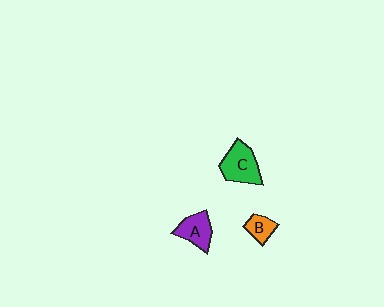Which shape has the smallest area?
Shape B (orange).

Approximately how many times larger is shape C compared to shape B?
Approximately 1.9 times.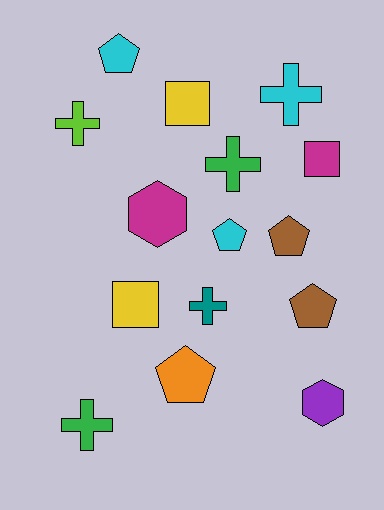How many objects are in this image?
There are 15 objects.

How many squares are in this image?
There are 3 squares.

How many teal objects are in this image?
There is 1 teal object.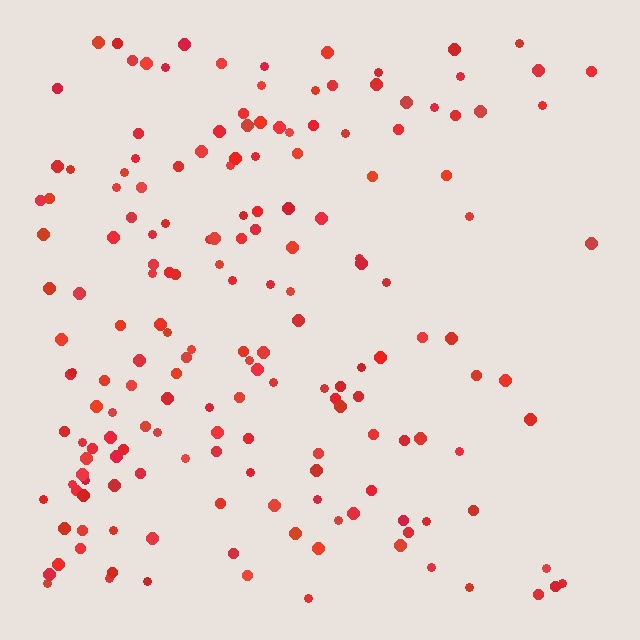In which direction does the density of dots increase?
From right to left, with the left side densest.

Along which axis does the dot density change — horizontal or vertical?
Horizontal.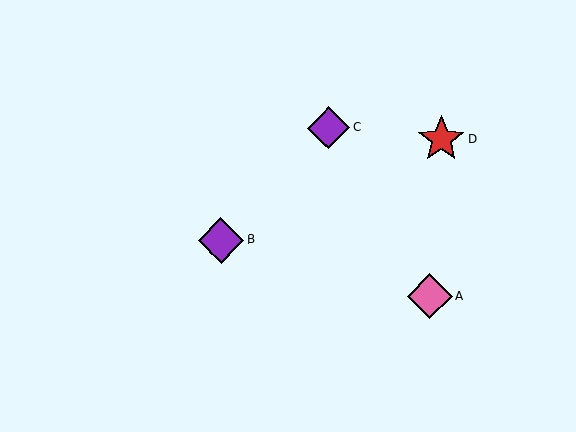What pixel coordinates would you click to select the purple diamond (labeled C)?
Click at (329, 128) to select the purple diamond C.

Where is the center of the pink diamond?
The center of the pink diamond is at (430, 296).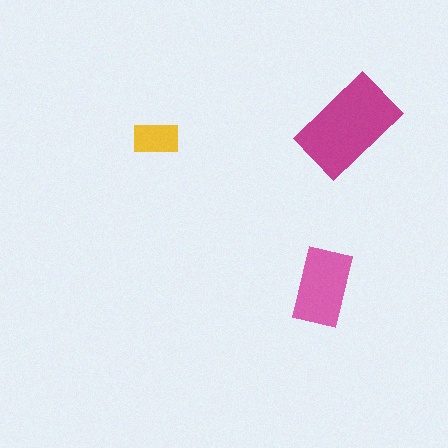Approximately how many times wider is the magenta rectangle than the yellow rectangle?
About 2.5 times wider.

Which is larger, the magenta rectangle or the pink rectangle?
The magenta one.